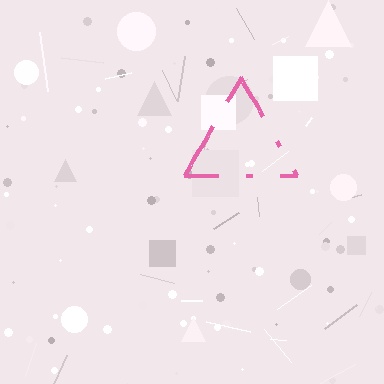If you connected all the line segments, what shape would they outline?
They would outline a triangle.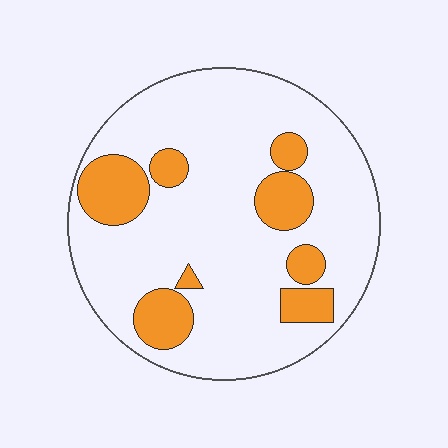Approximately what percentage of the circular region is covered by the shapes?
Approximately 20%.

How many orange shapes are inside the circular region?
8.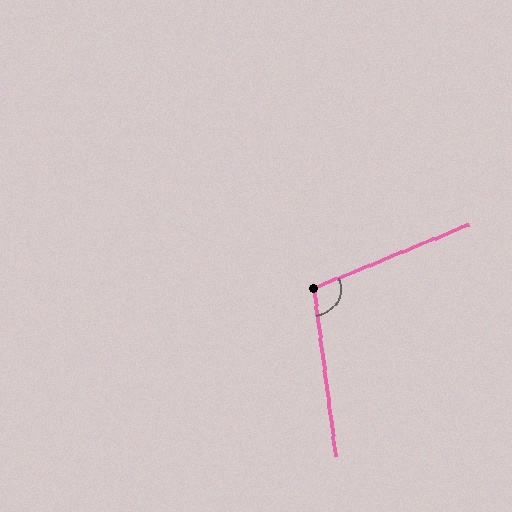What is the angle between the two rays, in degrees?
Approximately 105 degrees.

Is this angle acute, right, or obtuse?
It is obtuse.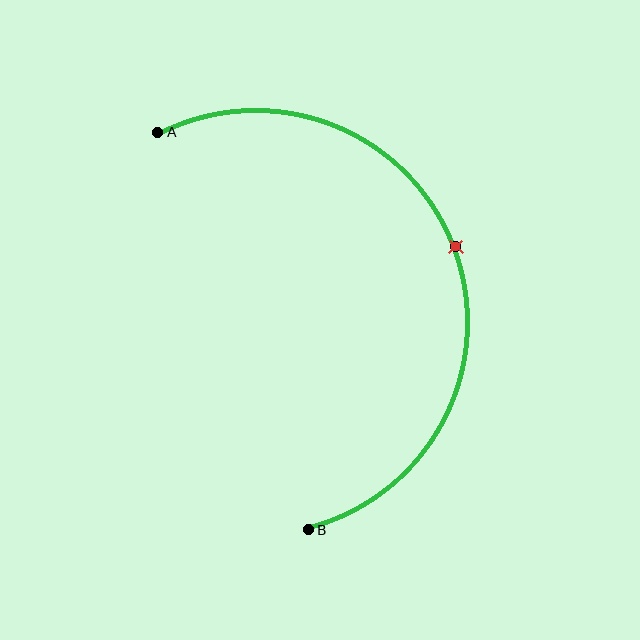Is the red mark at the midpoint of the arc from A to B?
Yes. The red mark lies on the arc at equal arc-length from both A and B — it is the arc midpoint.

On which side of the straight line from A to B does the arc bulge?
The arc bulges to the right of the straight line connecting A and B.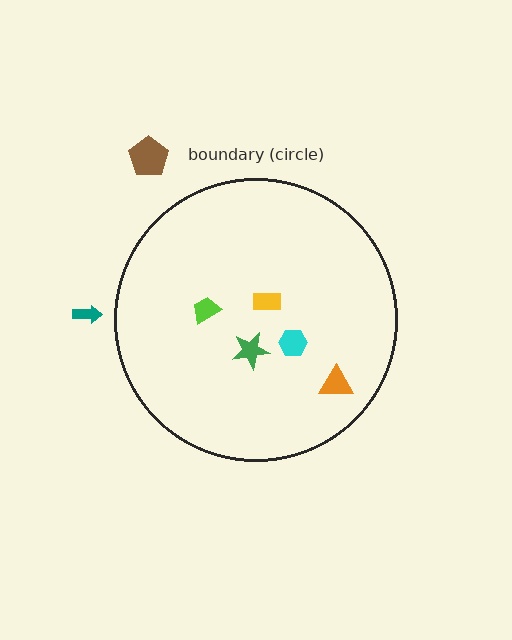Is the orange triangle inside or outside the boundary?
Inside.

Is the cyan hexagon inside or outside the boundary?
Inside.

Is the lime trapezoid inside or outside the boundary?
Inside.